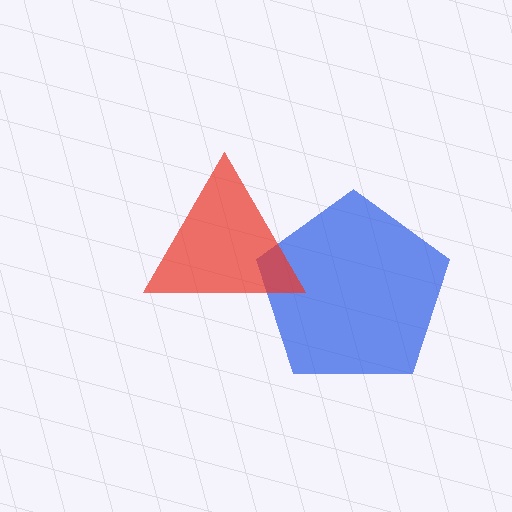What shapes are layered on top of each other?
The layered shapes are: a blue pentagon, a red triangle.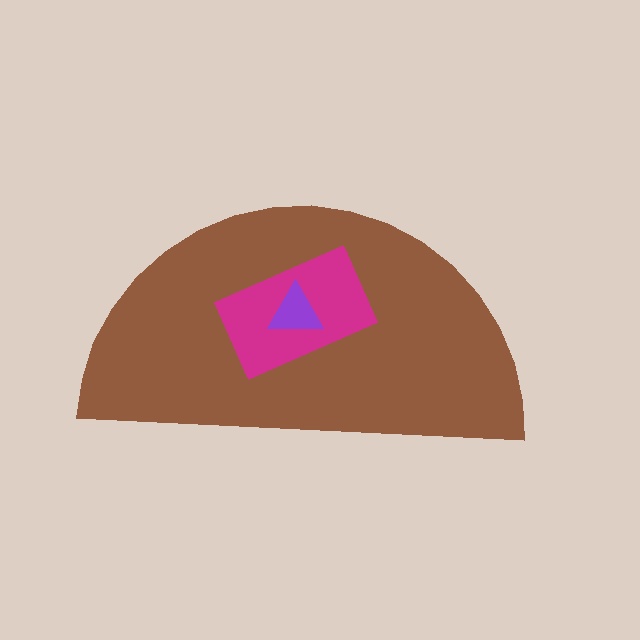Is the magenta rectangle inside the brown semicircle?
Yes.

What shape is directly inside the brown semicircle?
The magenta rectangle.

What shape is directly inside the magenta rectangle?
The purple triangle.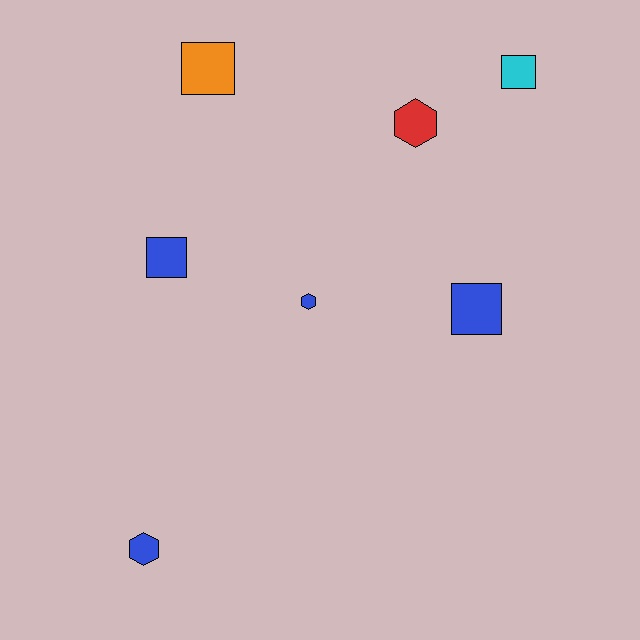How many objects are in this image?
There are 7 objects.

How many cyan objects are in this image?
There is 1 cyan object.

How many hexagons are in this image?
There are 3 hexagons.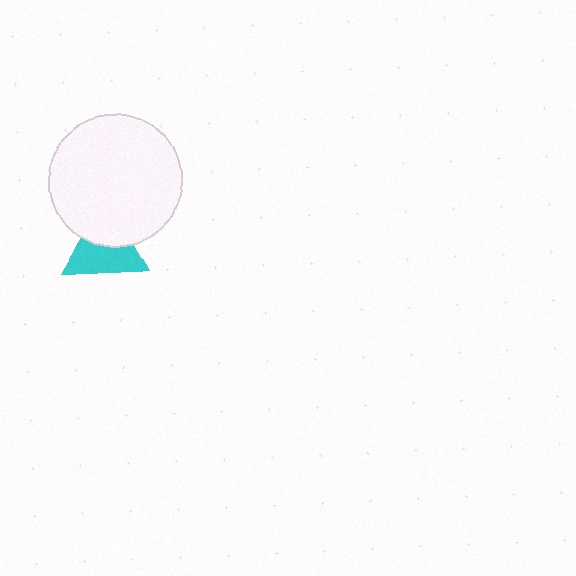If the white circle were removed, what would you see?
You would see the complete cyan triangle.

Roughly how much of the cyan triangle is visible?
About half of it is visible (roughly 60%).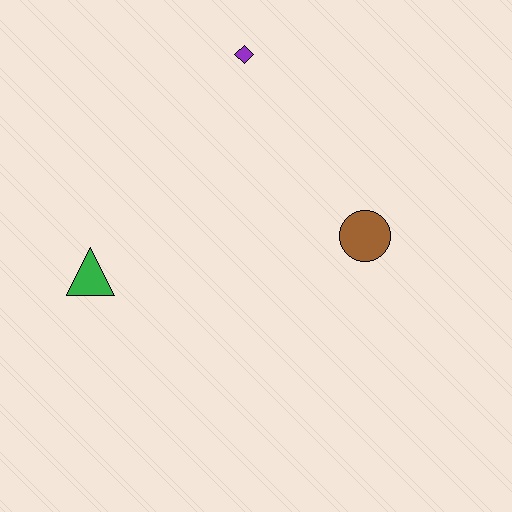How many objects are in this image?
There are 3 objects.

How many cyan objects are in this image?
There are no cyan objects.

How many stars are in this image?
There are no stars.